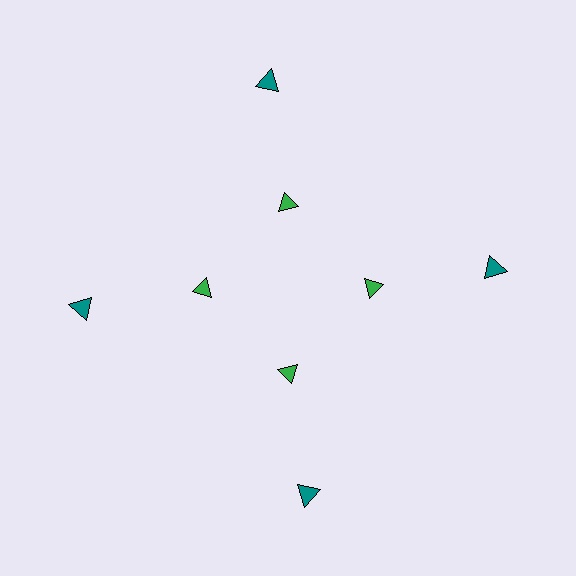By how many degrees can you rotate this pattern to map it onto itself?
The pattern maps onto itself every 90 degrees of rotation.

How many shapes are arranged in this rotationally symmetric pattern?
There are 8 shapes, arranged in 4 groups of 2.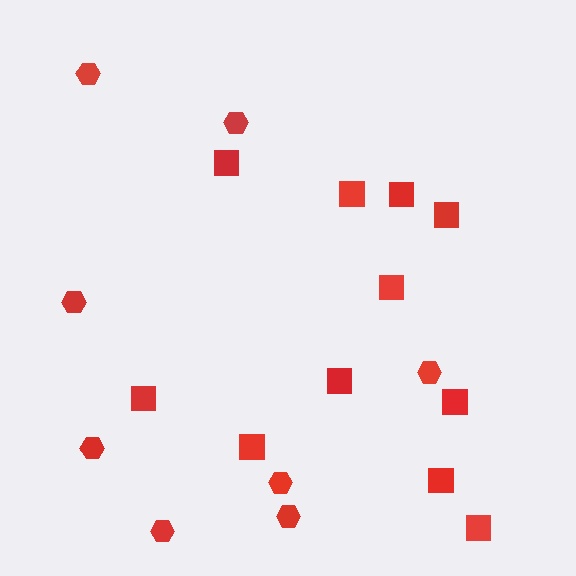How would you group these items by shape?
There are 2 groups: one group of squares (11) and one group of hexagons (8).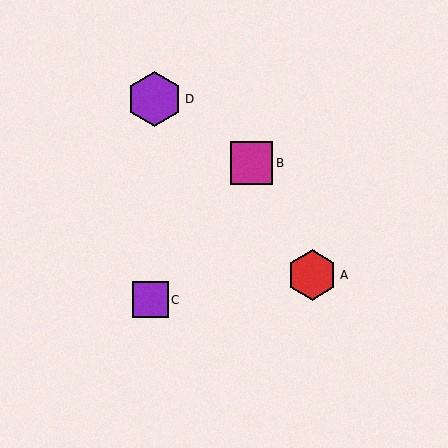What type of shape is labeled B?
Shape B is a magenta square.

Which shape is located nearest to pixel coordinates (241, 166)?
The magenta square (labeled B) at (252, 163) is nearest to that location.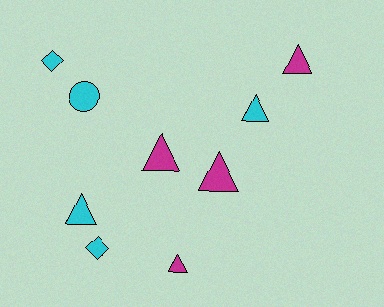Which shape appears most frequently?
Triangle, with 6 objects.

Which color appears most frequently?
Cyan, with 5 objects.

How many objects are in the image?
There are 9 objects.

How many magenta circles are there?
There are no magenta circles.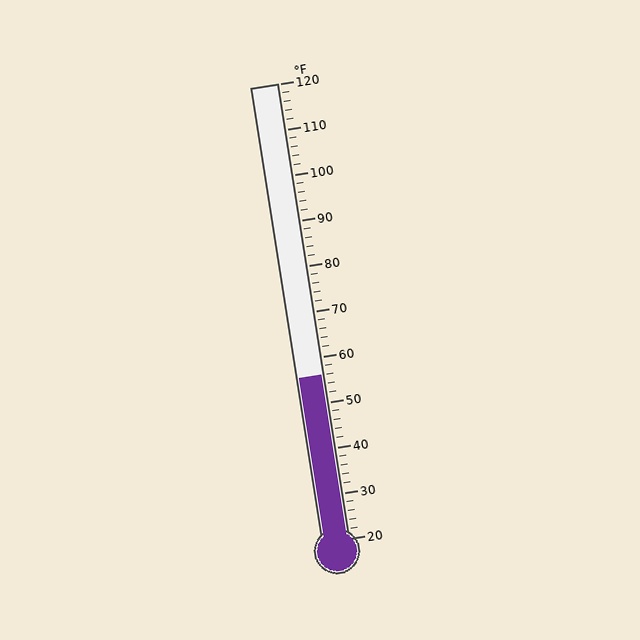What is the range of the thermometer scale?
The thermometer scale ranges from 20°F to 120°F.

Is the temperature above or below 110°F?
The temperature is below 110°F.